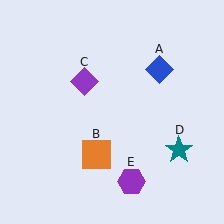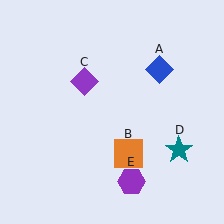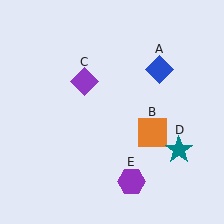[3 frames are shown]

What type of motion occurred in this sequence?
The orange square (object B) rotated counterclockwise around the center of the scene.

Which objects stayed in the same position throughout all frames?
Blue diamond (object A) and purple diamond (object C) and teal star (object D) and purple hexagon (object E) remained stationary.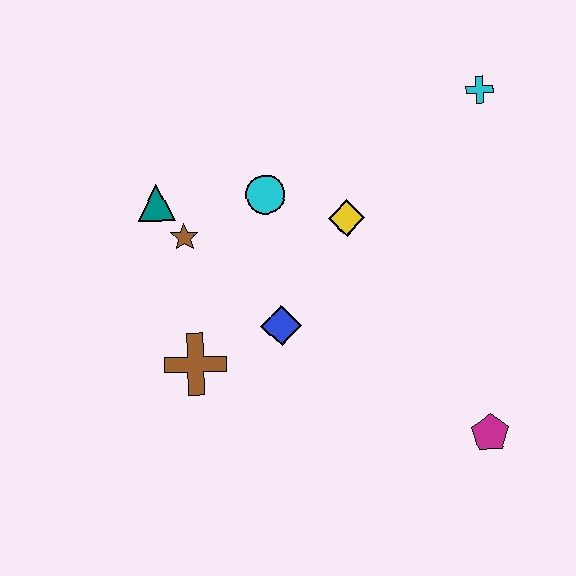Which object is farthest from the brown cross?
The cyan cross is farthest from the brown cross.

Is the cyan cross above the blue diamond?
Yes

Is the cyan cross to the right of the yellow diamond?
Yes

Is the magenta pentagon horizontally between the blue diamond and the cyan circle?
No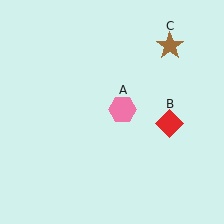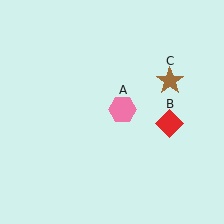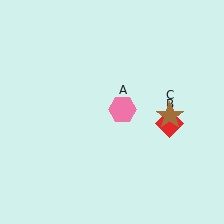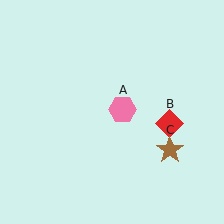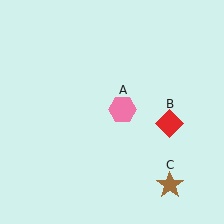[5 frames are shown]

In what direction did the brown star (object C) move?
The brown star (object C) moved down.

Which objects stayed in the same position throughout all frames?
Pink hexagon (object A) and red diamond (object B) remained stationary.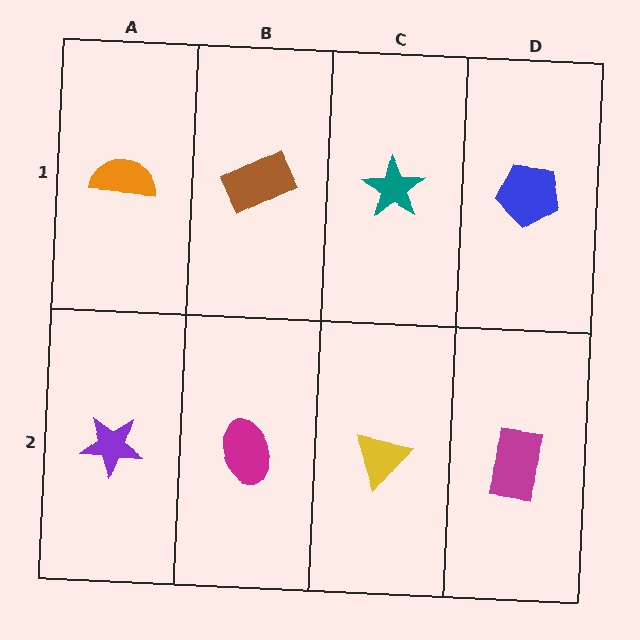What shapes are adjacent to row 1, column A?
A purple star (row 2, column A), a brown rectangle (row 1, column B).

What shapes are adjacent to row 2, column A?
An orange semicircle (row 1, column A), a magenta ellipse (row 2, column B).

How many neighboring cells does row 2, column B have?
3.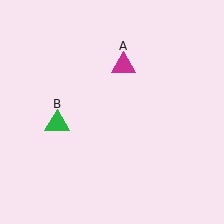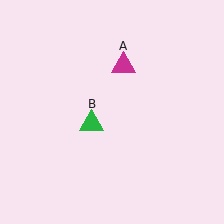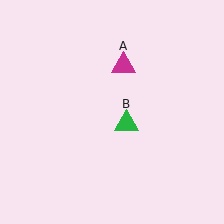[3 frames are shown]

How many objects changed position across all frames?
1 object changed position: green triangle (object B).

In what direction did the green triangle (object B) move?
The green triangle (object B) moved right.